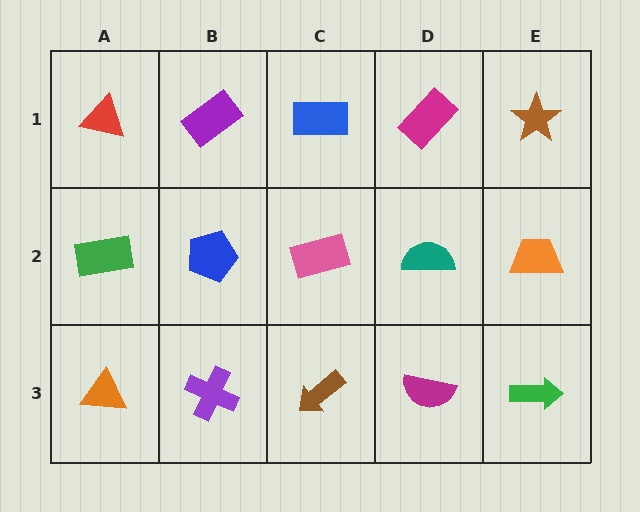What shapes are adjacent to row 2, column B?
A purple rectangle (row 1, column B), a purple cross (row 3, column B), a green rectangle (row 2, column A), a pink rectangle (row 2, column C).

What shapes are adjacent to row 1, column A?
A green rectangle (row 2, column A), a purple rectangle (row 1, column B).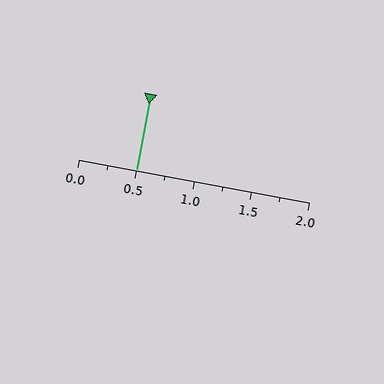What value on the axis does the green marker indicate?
The marker indicates approximately 0.5.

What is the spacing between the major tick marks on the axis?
The major ticks are spaced 0.5 apart.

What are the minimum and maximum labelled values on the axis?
The axis runs from 0.0 to 2.0.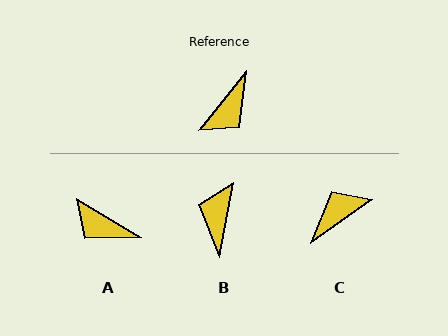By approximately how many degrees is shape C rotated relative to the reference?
Approximately 164 degrees counter-clockwise.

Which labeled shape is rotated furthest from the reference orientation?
C, about 164 degrees away.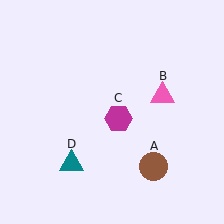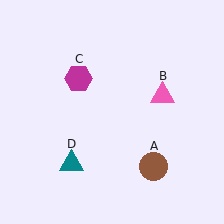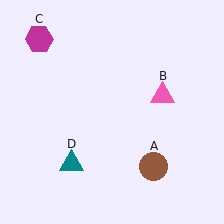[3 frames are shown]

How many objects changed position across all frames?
1 object changed position: magenta hexagon (object C).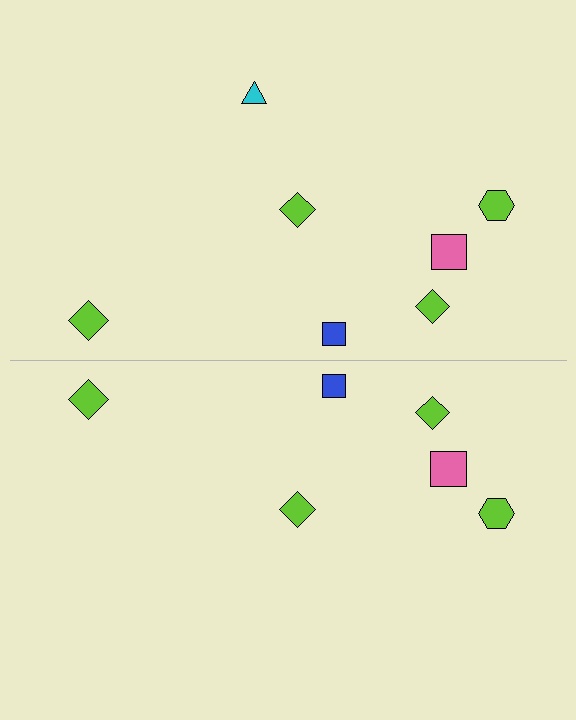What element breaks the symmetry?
A cyan triangle is missing from the bottom side.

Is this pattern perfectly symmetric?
No, the pattern is not perfectly symmetric. A cyan triangle is missing from the bottom side.